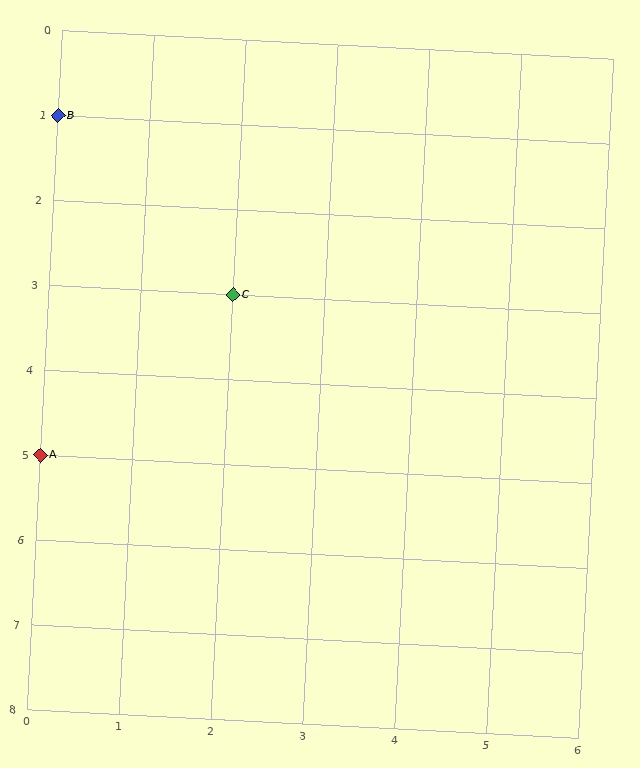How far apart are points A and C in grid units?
Points A and C are 2 columns and 2 rows apart (about 2.8 grid units diagonally).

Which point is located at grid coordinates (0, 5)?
Point A is at (0, 5).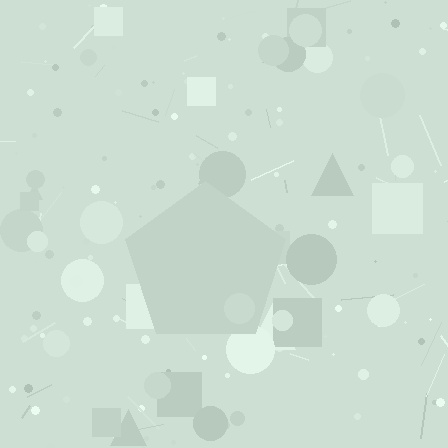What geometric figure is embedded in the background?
A pentagon is embedded in the background.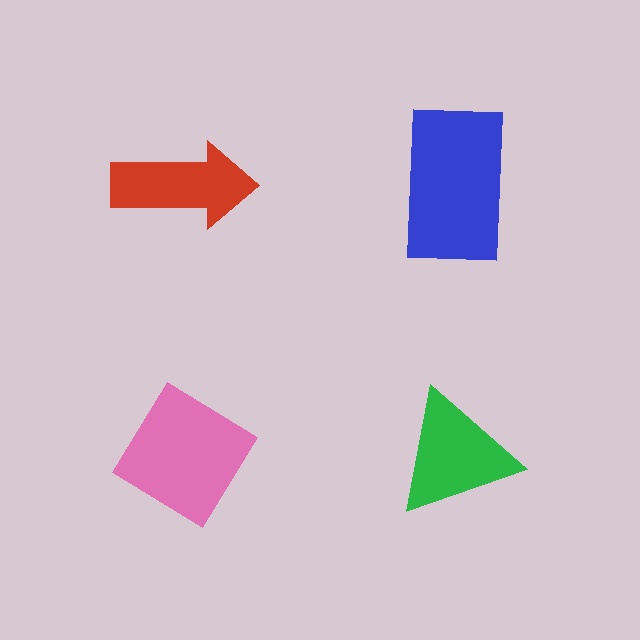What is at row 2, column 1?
A pink diamond.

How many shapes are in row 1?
2 shapes.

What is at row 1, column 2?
A blue rectangle.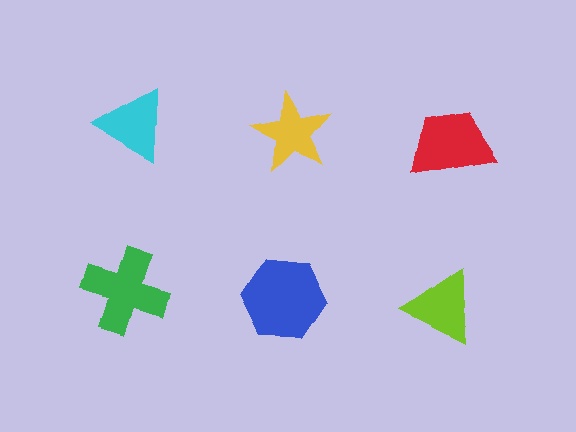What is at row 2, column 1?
A green cross.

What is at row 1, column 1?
A cyan triangle.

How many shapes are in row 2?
3 shapes.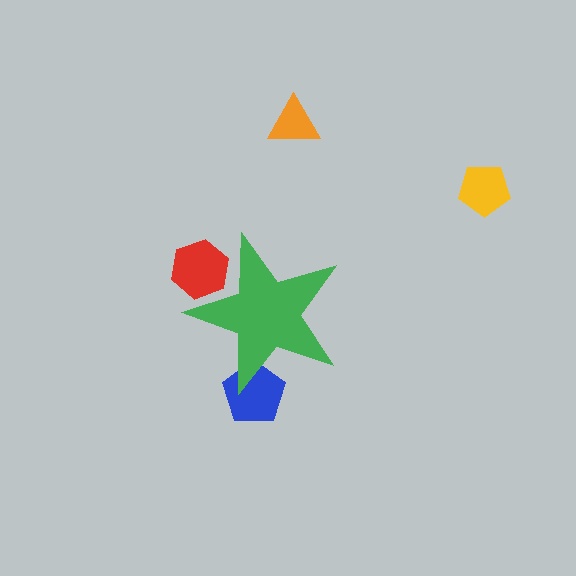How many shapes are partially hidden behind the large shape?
2 shapes are partially hidden.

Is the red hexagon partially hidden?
Yes, the red hexagon is partially hidden behind the green star.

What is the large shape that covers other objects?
A green star.